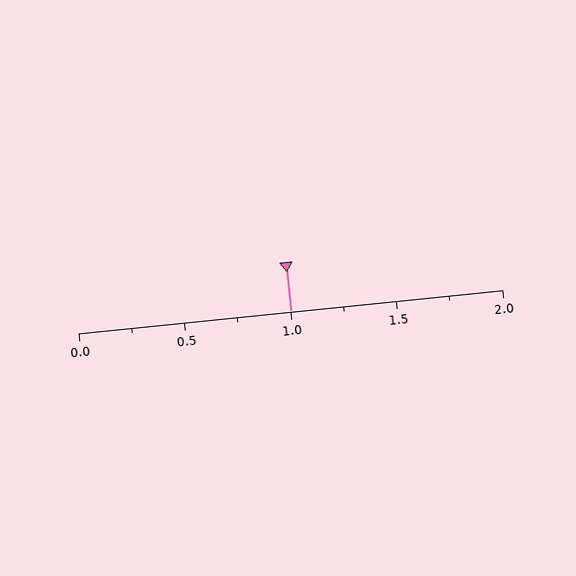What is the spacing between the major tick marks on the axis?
The major ticks are spaced 0.5 apart.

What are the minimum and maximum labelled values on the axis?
The axis runs from 0.0 to 2.0.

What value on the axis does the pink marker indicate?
The marker indicates approximately 1.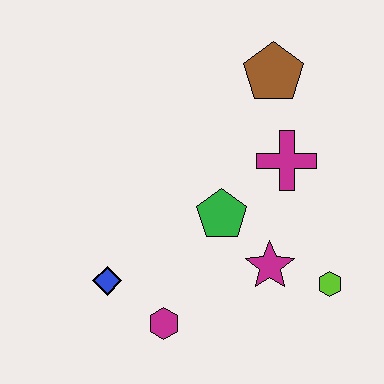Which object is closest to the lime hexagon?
The magenta star is closest to the lime hexagon.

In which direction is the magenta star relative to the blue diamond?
The magenta star is to the right of the blue diamond.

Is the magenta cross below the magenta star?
No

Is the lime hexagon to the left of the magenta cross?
No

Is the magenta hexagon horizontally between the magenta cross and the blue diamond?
Yes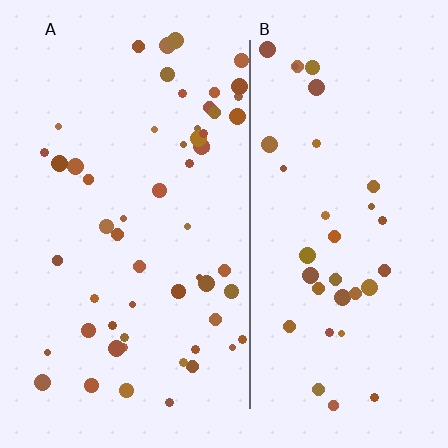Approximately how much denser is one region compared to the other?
Approximately 1.6× — region A over region B.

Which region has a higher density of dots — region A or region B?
A (the left).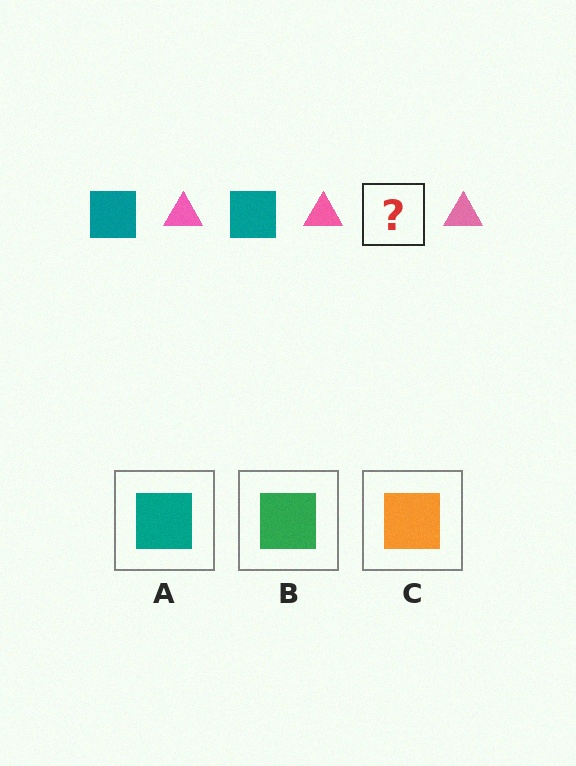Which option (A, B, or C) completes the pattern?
A.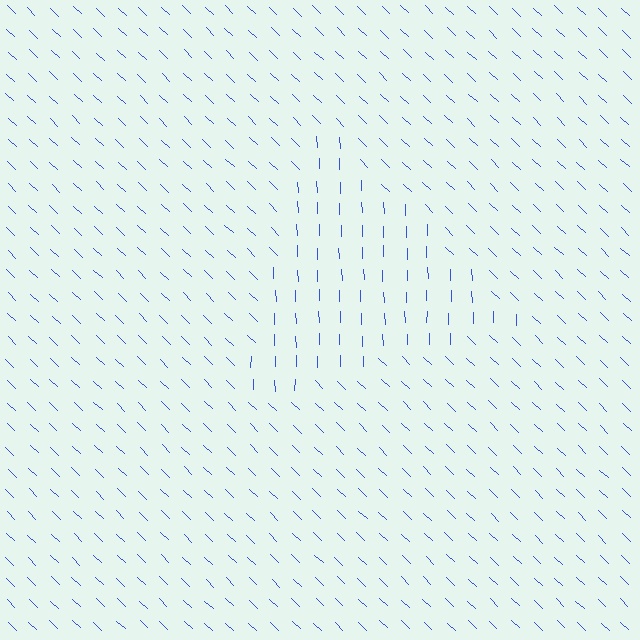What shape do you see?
I see a triangle.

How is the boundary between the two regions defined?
The boundary is defined purely by a change in line orientation (approximately 45 degrees difference). All lines are the same color and thickness.